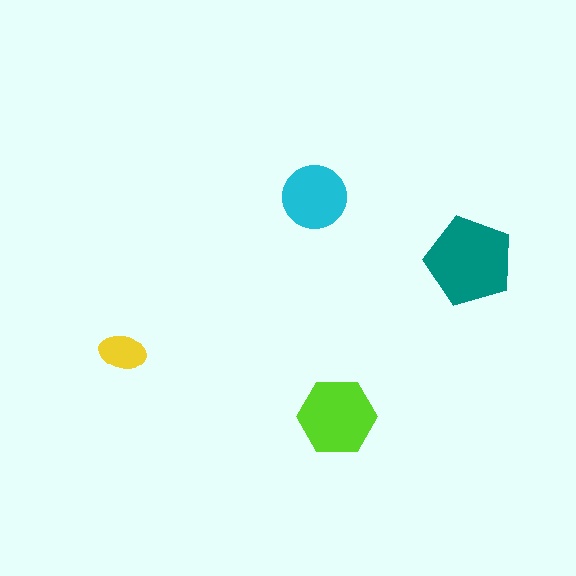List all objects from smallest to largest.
The yellow ellipse, the cyan circle, the lime hexagon, the teal pentagon.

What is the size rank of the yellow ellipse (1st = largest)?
4th.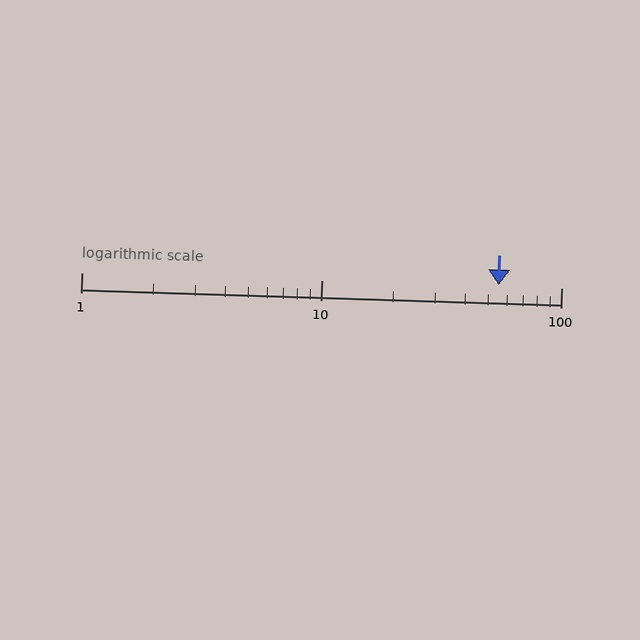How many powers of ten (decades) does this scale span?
The scale spans 2 decades, from 1 to 100.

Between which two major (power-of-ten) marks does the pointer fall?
The pointer is between 10 and 100.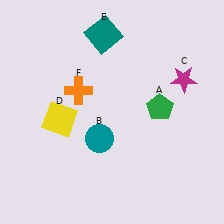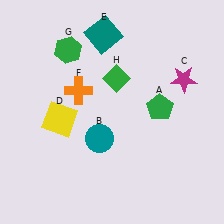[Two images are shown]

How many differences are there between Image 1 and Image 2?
There are 2 differences between the two images.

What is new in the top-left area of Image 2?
A green hexagon (G) was added in the top-left area of Image 2.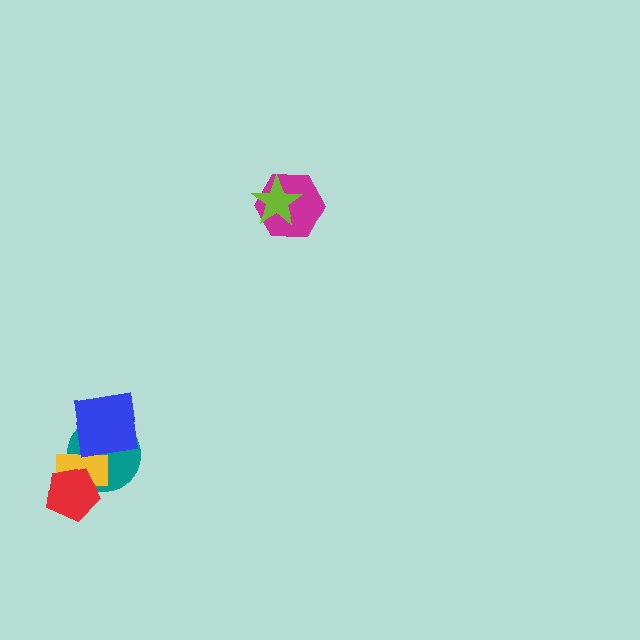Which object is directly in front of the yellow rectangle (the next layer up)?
The red pentagon is directly in front of the yellow rectangle.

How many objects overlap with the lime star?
1 object overlaps with the lime star.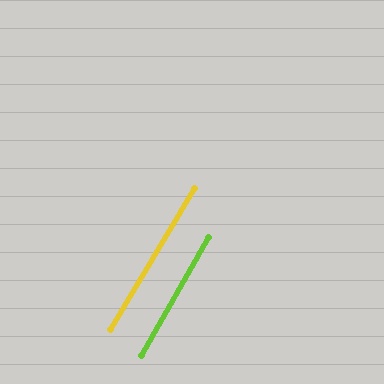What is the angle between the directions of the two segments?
Approximately 1 degree.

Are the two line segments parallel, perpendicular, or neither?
Parallel — their directions differ by only 1.2°.